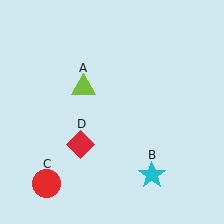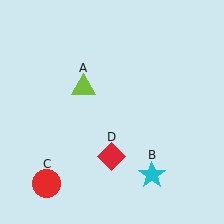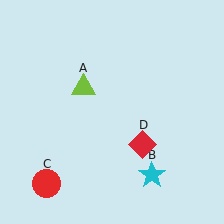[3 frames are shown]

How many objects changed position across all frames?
1 object changed position: red diamond (object D).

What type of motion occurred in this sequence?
The red diamond (object D) rotated counterclockwise around the center of the scene.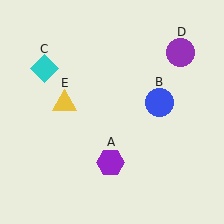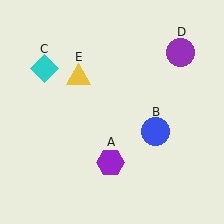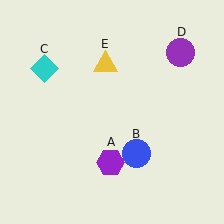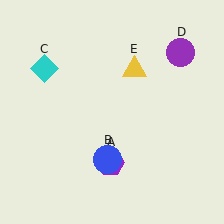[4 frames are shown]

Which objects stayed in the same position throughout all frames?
Purple hexagon (object A) and cyan diamond (object C) and purple circle (object D) remained stationary.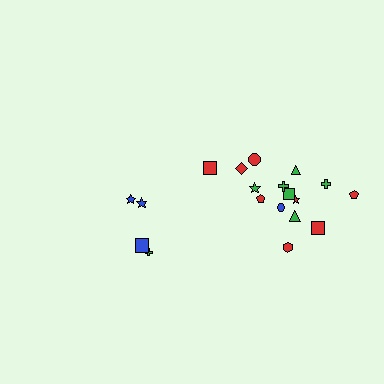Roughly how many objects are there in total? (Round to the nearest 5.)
Roughly 20 objects in total.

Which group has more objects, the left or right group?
The right group.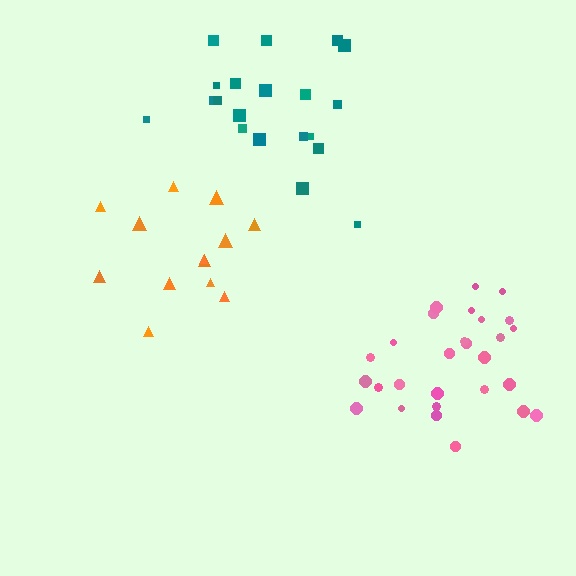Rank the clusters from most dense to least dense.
pink, orange, teal.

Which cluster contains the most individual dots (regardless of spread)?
Pink (28).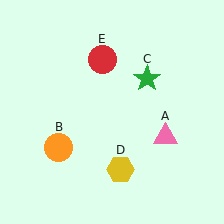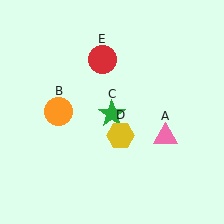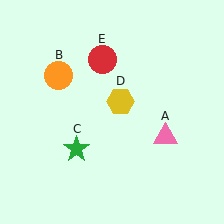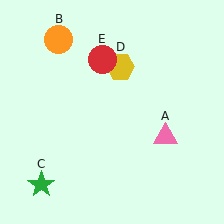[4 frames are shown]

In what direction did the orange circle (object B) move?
The orange circle (object B) moved up.